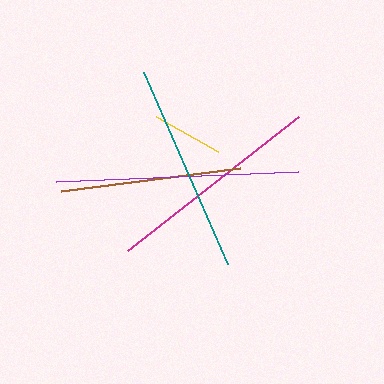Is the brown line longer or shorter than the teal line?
The teal line is longer than the brown line.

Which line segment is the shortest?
The yellow line is the shortest at approximately 71 pixels.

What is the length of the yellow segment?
The yellow segment is approximately 71 pixels long.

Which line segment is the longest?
The purple line is the longest at approximately 243 pixels.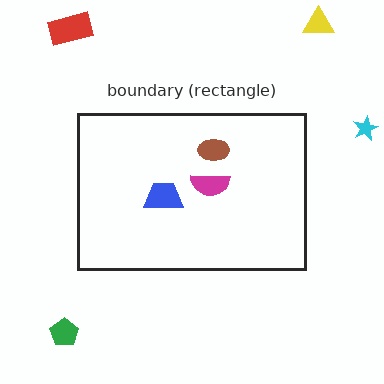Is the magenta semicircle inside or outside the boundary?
Inside.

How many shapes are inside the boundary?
3 inside, 4 outside.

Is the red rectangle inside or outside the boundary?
Outside.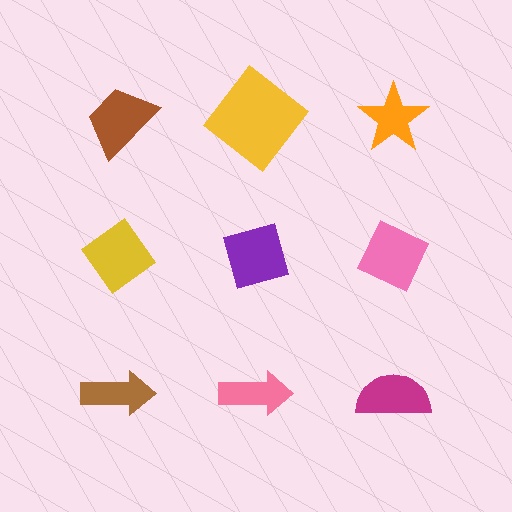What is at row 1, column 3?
An orange star.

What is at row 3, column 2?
A pink arrow.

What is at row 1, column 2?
A yellow diamond.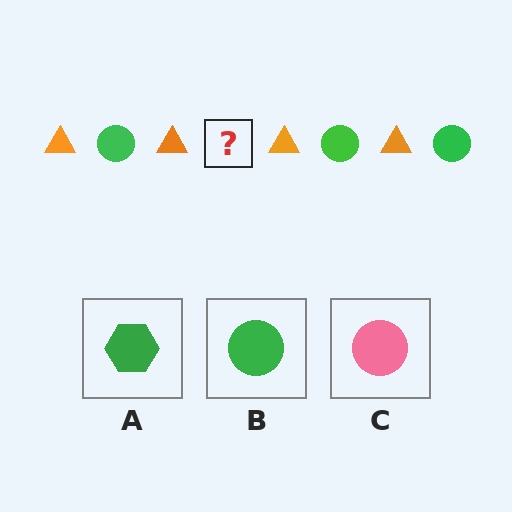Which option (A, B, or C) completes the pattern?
B.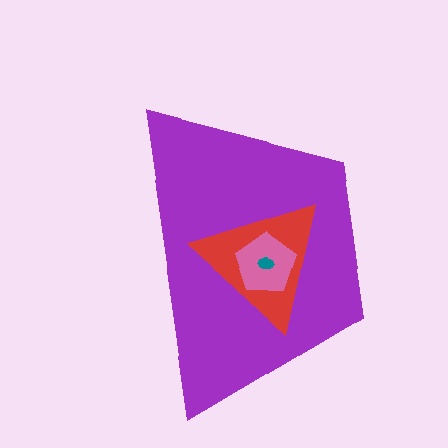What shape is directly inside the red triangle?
The pink pentagon.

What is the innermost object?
The teal ellipse.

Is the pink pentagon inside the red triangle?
Yes.